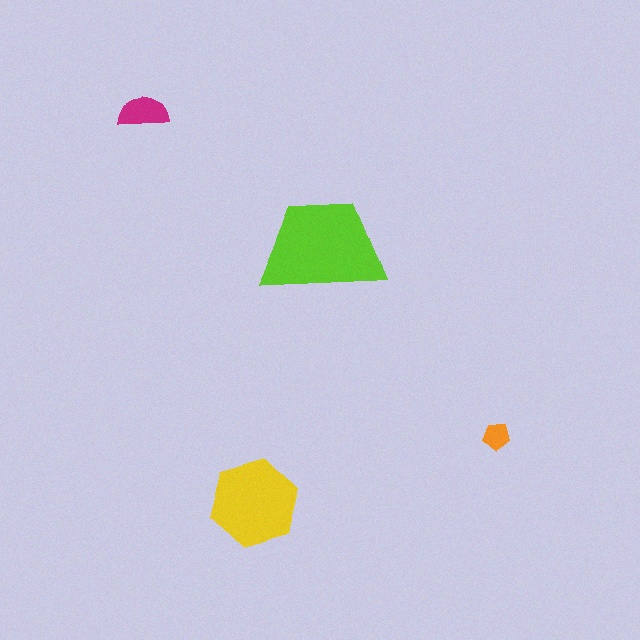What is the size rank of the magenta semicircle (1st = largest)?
3rd.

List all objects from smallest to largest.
The orange pentagon, the magenta semicircle, the yellow hexagon, the lime trapezoid.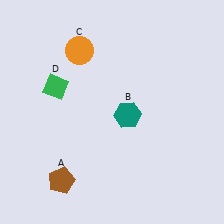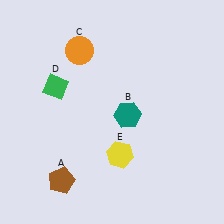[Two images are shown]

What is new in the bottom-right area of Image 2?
A yellow hexagon (E) was added in the bottom-right area of Image 2.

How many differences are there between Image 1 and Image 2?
There is 1 difference between the two images.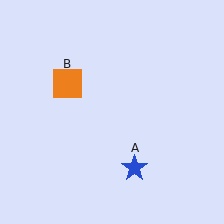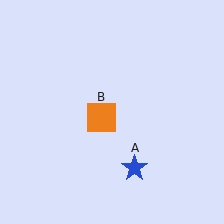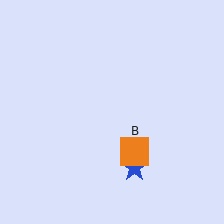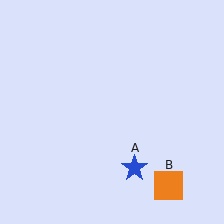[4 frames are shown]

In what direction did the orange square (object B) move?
The orange square (object B) moved down and to the right.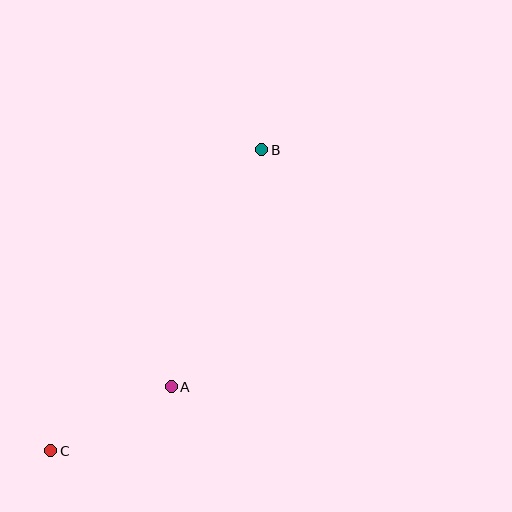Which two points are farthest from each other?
Points B and C are farthest from each other.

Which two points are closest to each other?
Points A and C are closest to each other.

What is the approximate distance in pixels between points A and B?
The distance between A and B is approximately 254 pixels.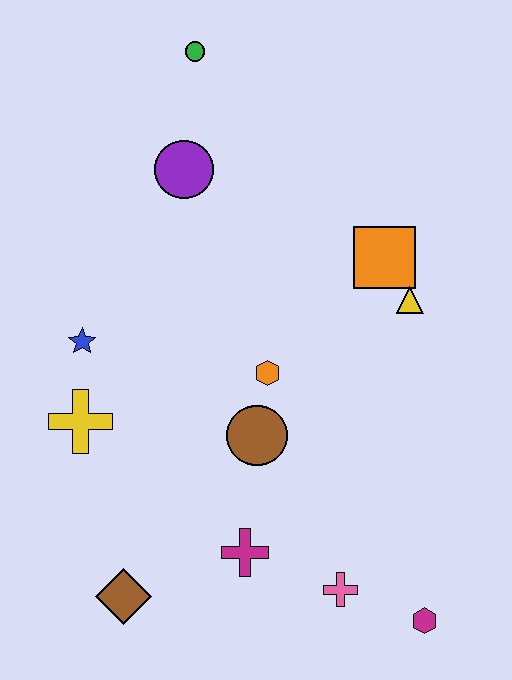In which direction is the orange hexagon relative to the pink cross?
The orange hexagon is above the pink cross.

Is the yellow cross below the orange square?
Yes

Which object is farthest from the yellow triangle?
The brown diamond is farthest from the yellow triangle.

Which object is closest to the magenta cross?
The pink cross is closest to the magenta cross.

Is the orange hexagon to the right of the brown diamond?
Yes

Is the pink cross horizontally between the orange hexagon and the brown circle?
No